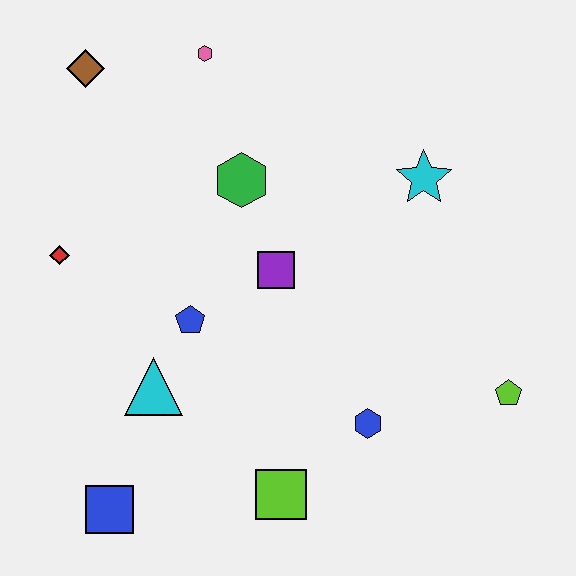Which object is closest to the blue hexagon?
The lime square is closest to the blue hexagon.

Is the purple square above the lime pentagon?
Yes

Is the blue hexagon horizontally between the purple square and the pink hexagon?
No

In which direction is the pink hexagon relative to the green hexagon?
The pink hexagon is above the green hexagon.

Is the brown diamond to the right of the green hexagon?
No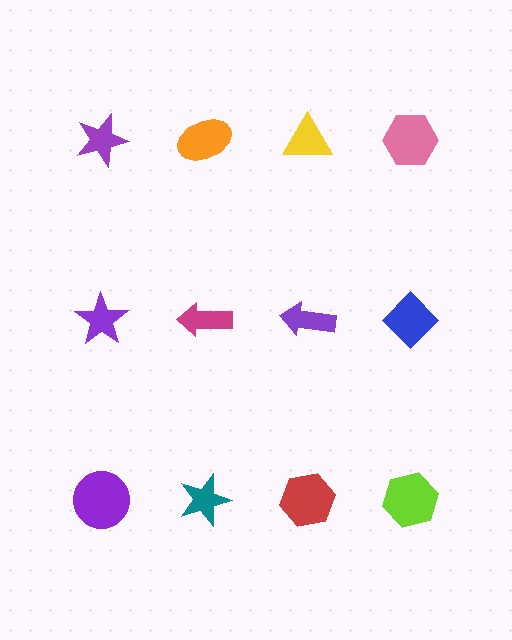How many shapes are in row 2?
4 shapes.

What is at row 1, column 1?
A purple star.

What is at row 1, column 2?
An orange ellipse.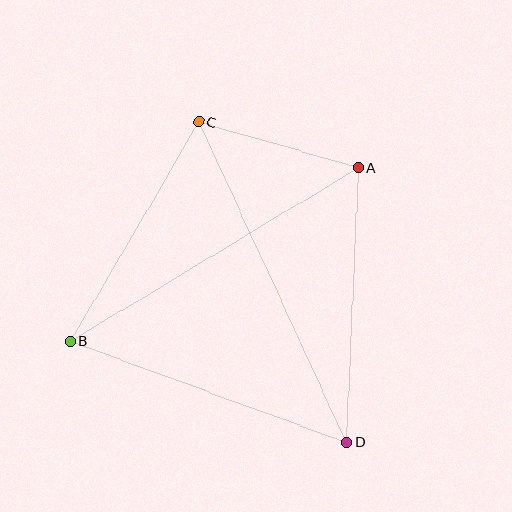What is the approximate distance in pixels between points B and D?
The distance between B and D is approximately 294 pixels.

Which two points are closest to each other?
Points A and C are closest to each other.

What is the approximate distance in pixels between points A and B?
The distance between A and B is approximately 336 pixels.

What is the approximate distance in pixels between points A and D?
The distance between A and D is approximately 275 pixels.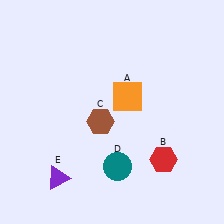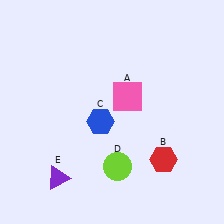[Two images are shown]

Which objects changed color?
A changed from orange to pink. C changed from brown to blue. D changed from teal to lime.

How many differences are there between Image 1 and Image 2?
There are 3 differences between the two images.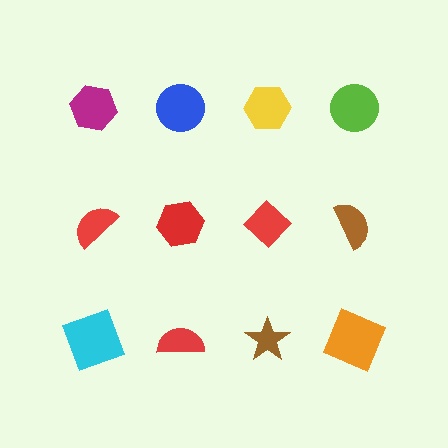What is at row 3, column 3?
A brown star.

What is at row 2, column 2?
A red hexagon.